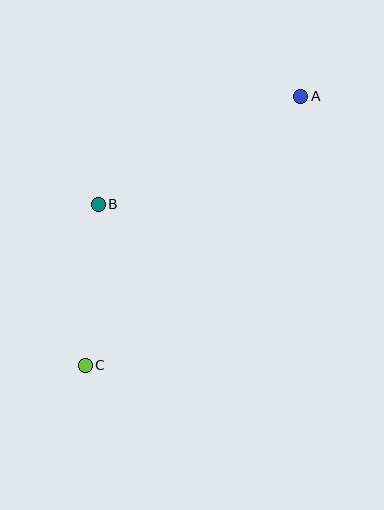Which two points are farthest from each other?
Points A and C are farthest from each other.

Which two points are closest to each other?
Points B and C are closest to each other.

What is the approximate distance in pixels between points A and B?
The distance between A and B is approximately 230 pixels.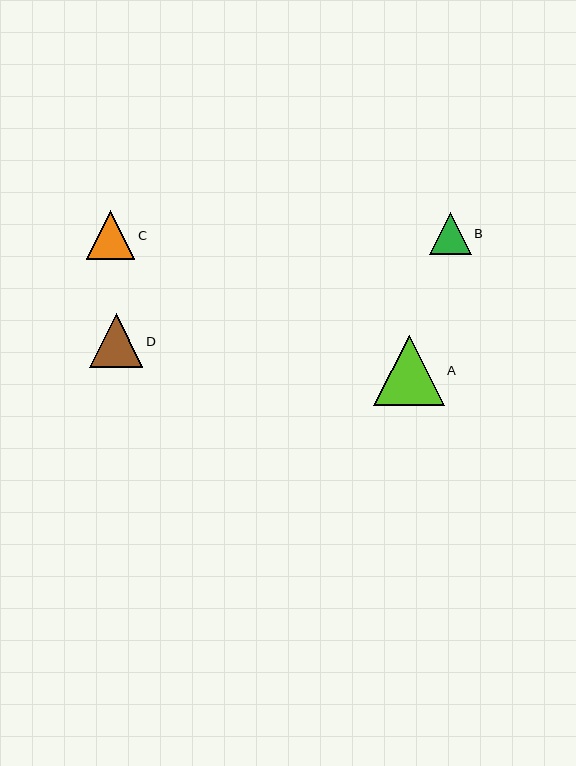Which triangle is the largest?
Triangle A is the largest with a size of approximately 70 pixels.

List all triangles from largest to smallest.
From largest to smallest: A, D, C, B.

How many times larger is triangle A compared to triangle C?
Triangle A is approximately 1.4 times the size of triangle C.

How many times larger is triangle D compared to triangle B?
Triangle D is approximately 1.3 times the size of triangle B.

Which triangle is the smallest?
Triangle B is the smallest with a size of approximately 42 pixels.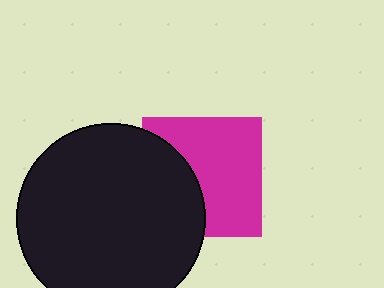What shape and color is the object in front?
The object in front is a black circle.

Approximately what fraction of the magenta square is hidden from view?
Roughly 38% of the magenta square is hidden behind the black circle.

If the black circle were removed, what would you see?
You would see the complete magenta square.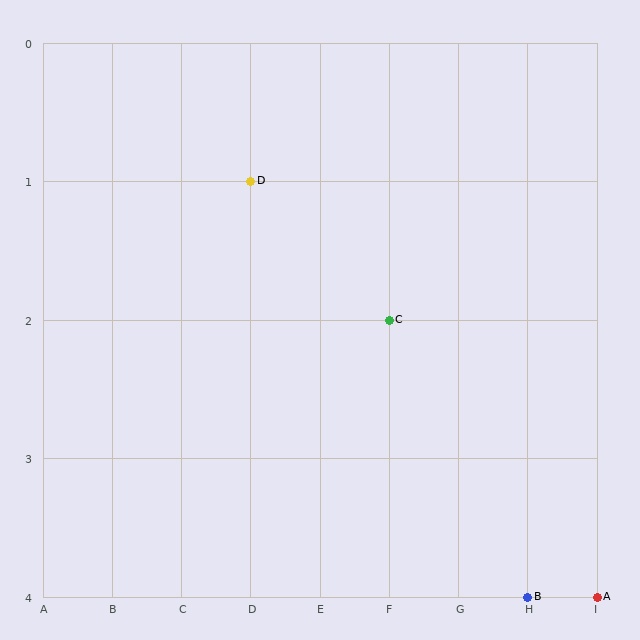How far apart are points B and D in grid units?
Points B and D are 4 columns and 3 rows apart (about 5.0 grid units diagonally).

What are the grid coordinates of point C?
Point C is at grid coordinates (F, 2).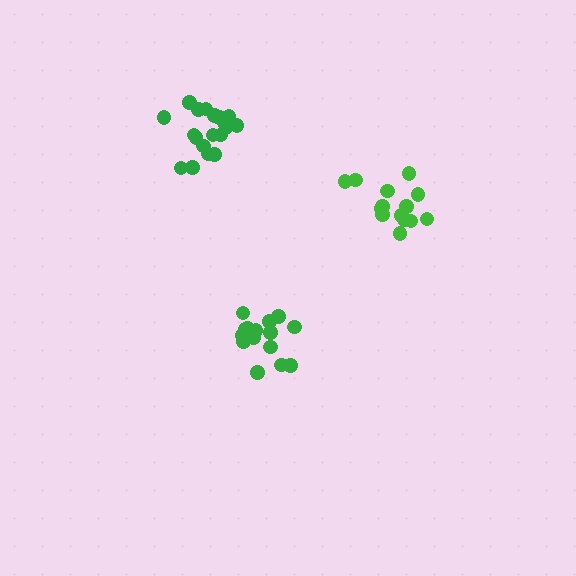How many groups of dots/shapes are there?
There are 3 groups.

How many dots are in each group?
Group 1: 15 dots, Group 2: 14 dots, Group 3: 19 dots (48 total).